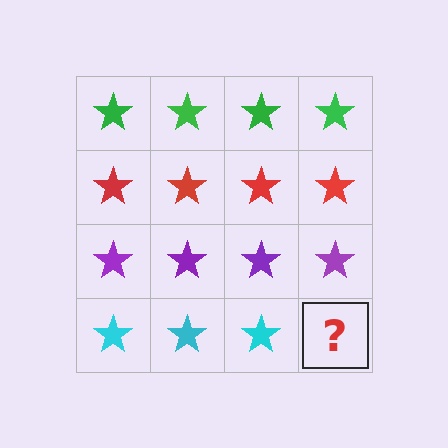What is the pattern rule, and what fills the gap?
The rule is that each row has a consistent color. The gap should be filled with a cyan star.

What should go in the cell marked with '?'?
The missing cell should contain a cyan star.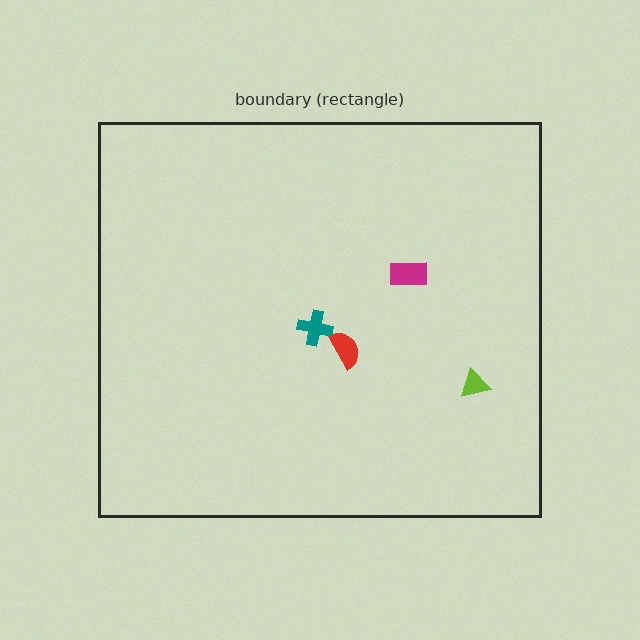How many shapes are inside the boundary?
4 inside, 0 outside.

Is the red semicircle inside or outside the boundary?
Inside.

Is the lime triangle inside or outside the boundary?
Inside.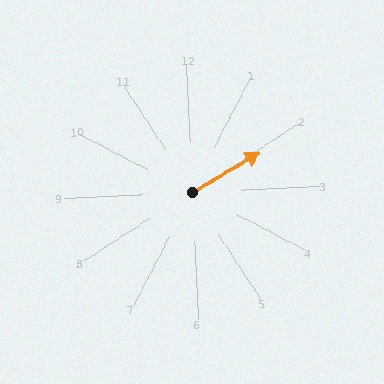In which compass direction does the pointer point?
Northeast.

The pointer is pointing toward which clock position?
Roughly 2 o'clock.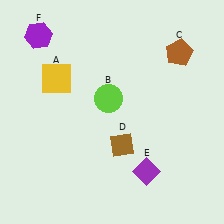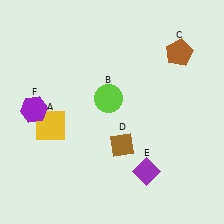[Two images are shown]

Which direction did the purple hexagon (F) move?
The purple hexagon (F) moved down.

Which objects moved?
The objects that moved are: the yellow square (A), the purple hexagon (F).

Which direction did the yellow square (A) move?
The yellow square (A) moved down.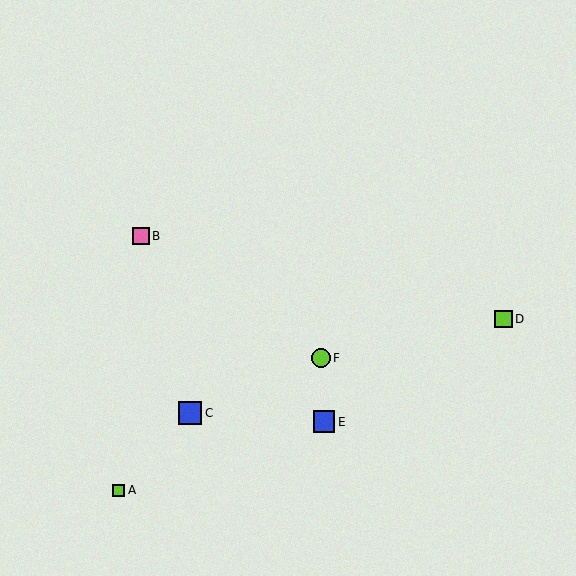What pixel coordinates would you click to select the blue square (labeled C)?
Click at (190, 413) to select the blue square C.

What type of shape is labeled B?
Shape B is a pink square.